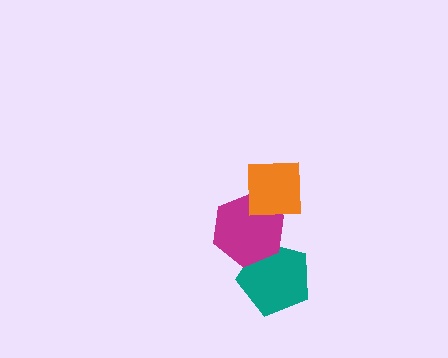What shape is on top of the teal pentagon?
The magenta hexagon is on top of the teal pentagon.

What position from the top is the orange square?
The orange square is 1st from the top.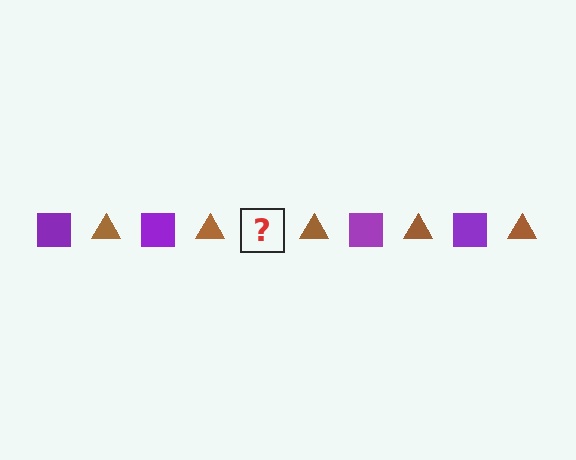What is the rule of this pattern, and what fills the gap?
The rule is that the pattern alternates between purple square and brown triangle. The gap should be filled with a purple square.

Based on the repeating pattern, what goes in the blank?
The blank should be a purple square.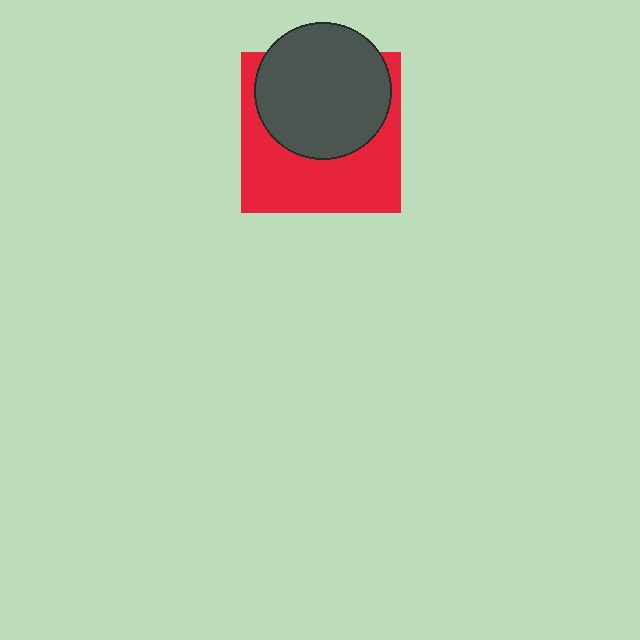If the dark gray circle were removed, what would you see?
You would see the complete red square.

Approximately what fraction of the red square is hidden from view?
Roughly 49% of the red square is hidden behind the dark gray circle.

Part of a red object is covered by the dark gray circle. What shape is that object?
It is a square.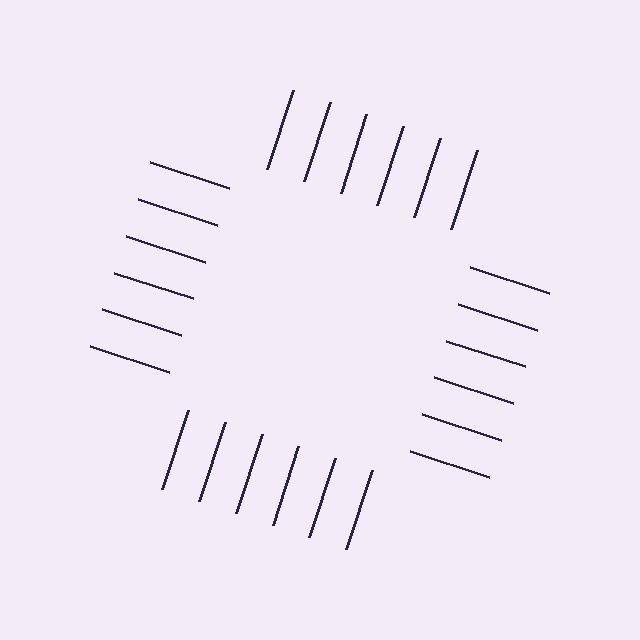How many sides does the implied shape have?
4 sides — the line-ends trace a square.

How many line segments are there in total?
24 — 6 along each of the 4 edges.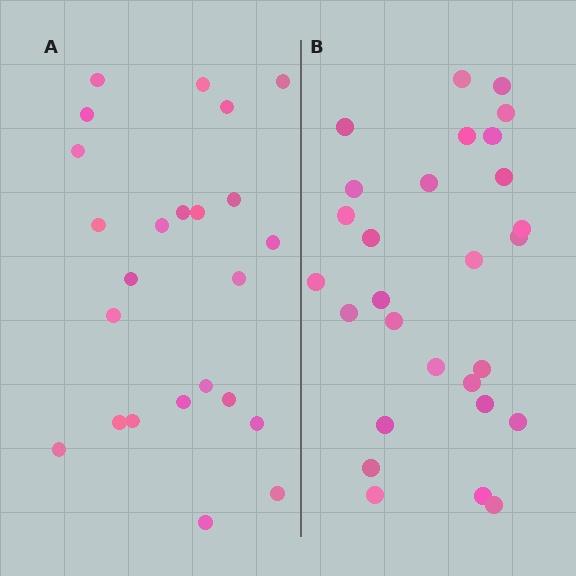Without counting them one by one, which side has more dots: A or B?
Region B (the right region) has more dots.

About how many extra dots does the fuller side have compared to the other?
Region B has about 4 more dots than region A.